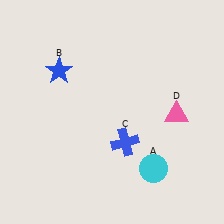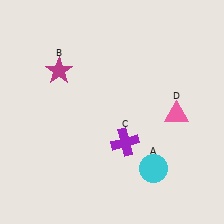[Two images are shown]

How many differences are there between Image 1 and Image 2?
There are 2 differences between the two images.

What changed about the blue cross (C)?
In Image 1, C is blue. In Image 2, it changed to purple.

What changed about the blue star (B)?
In Image 1, B is blue. In Image 2, it changed to magenta.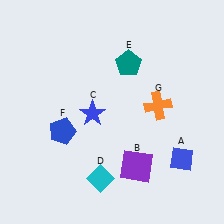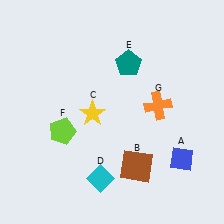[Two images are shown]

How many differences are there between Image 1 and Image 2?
There are 3 differences between the two images.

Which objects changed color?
B changed from purple to brown. C changed from blue to yellow. F changed from blue to lime.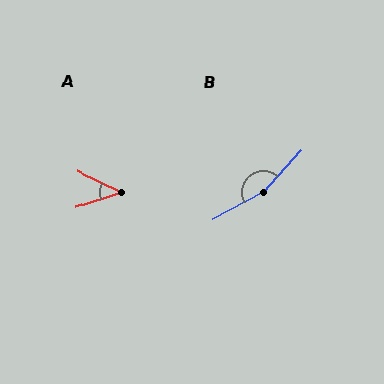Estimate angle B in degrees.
Approximately 162 degrees.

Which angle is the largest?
B, at approximately 162 degrees.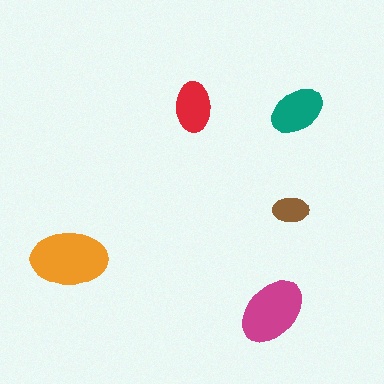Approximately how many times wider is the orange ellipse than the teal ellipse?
About 1.5 times wider.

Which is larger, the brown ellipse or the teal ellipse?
The teal one.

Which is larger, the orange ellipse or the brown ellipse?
The orange one.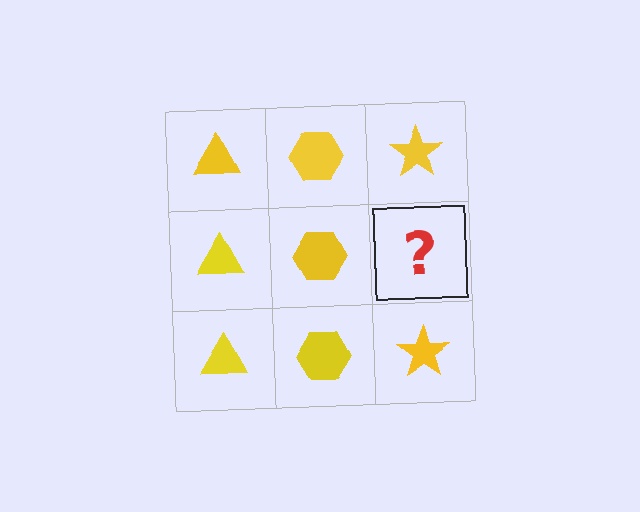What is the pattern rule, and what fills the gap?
The rule is that each column has a consistent shape. The gap should be filled with a yellow star.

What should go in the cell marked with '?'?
The missing cell should contain a yellow star.